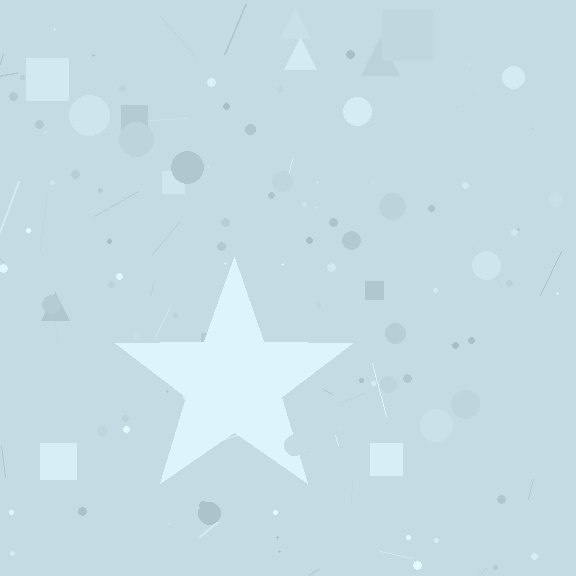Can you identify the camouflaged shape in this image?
The camouflaged shape is a star.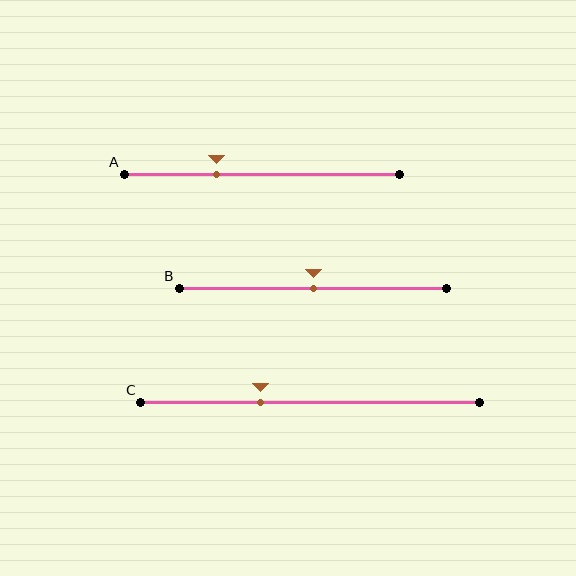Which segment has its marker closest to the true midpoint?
Segment B has its marker closest to the true midpoint.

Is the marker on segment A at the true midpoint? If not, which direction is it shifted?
No, the marker on segment A is shifted to the left by about 17% of the segment length.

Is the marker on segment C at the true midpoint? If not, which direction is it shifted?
No, the marker on segment C is shifted to the left by about 15% of the segment length.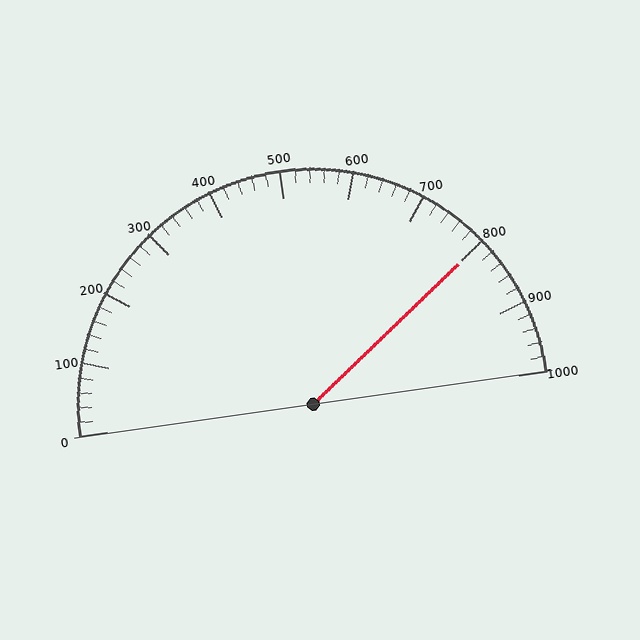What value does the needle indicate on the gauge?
The needle indicates approximately 800.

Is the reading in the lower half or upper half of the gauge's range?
The reading is in the upper half of the range (0 to 1000).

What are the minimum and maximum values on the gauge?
The gauge ranges from 0 to 1000.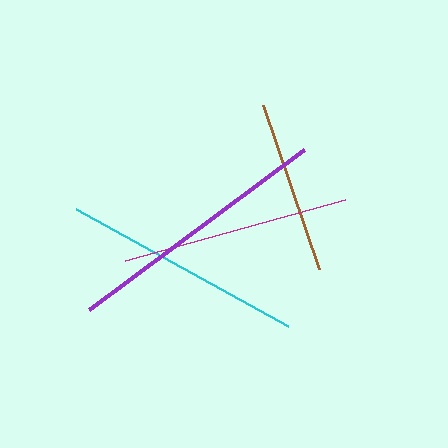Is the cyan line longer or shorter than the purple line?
The purple line is longer than the cyan line.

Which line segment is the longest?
The purple line is the longest at approximately 268 pixels.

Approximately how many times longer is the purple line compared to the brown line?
The purple line is approximately 1.5 times the length of the brown line.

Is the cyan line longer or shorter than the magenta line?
The cyan line is longer than the magenta line.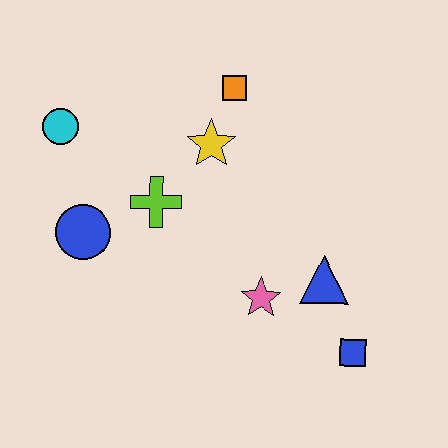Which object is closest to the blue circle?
The lime cross is closest to the blue circle.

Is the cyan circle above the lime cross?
Yes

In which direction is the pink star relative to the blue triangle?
The pink star is to the left of the blue triangle.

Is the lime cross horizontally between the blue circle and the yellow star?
Yes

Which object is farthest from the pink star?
The cyan circle is farthest from the pink star.